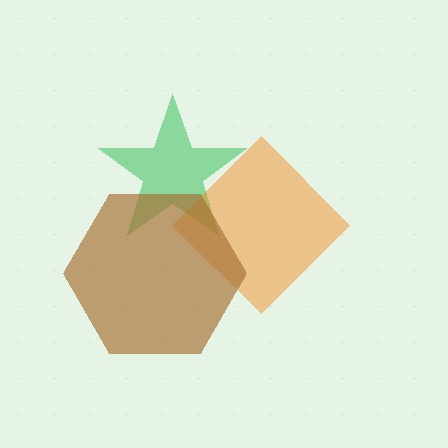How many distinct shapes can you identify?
There are 3 distinct shapes: a green star, an orange diamond, a brown hexagon.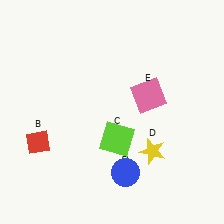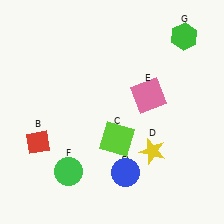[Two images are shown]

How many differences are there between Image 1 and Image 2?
There are 2 differences between the two images.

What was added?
A green circle (F), a green hexagon (G) were added in Image 2.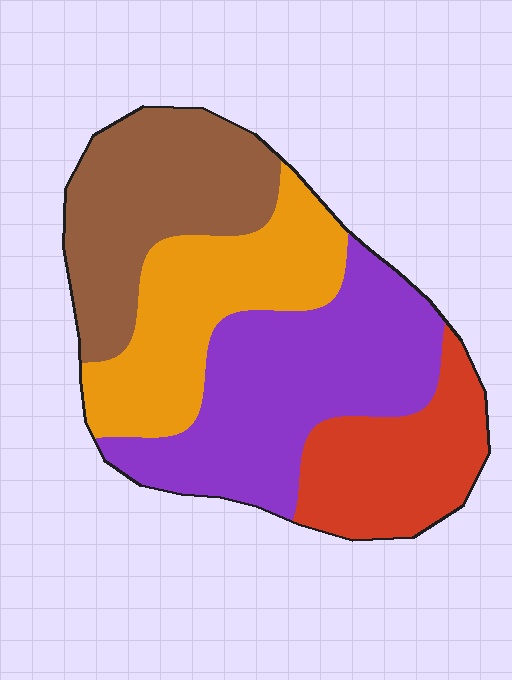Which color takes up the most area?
Purple, at roughly 35%.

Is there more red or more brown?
Brown.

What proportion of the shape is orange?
Orange takes up about one quarter (1/4) of the shape.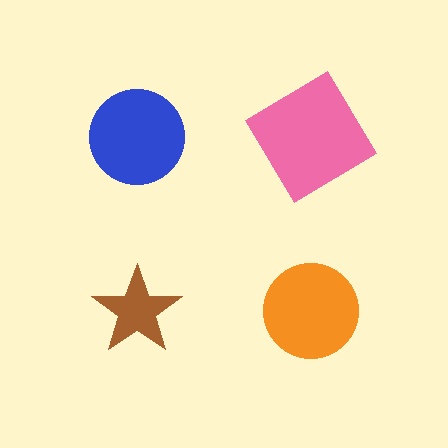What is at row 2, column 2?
An orange circle.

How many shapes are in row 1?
2 shapes.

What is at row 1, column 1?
A blue circle.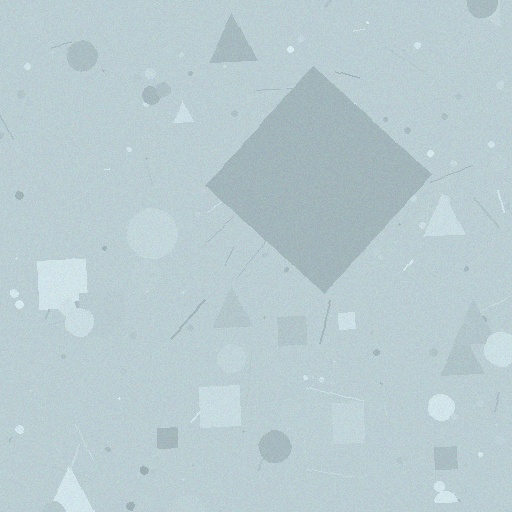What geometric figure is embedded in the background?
A diamond is embedded in the background.